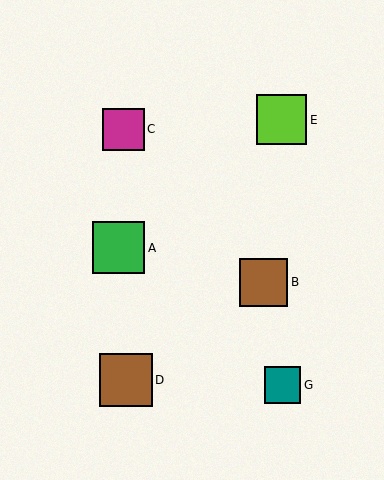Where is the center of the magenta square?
The center of the magenta square is at (124, 129).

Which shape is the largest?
The brown square (labeled D) is the largest.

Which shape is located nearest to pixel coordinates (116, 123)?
The magenta square (labeled C) at (124, 129) is nearest to that location.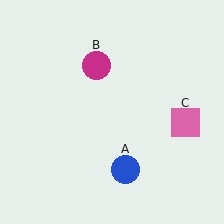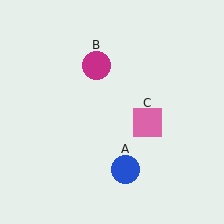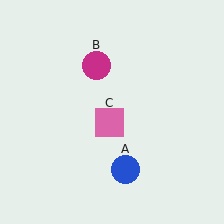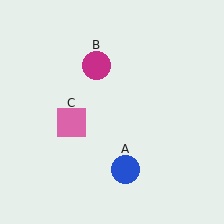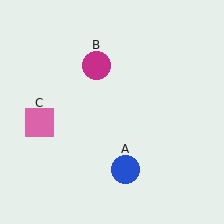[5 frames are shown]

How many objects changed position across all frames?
1 object changed position: pink square (object C).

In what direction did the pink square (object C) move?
The pink square (object C) moved left.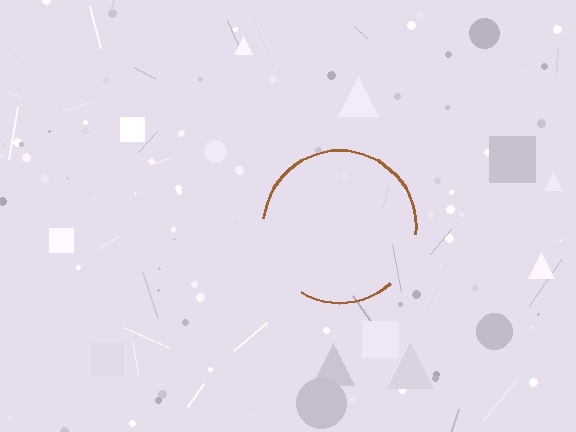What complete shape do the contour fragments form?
The contour fragments form a circle.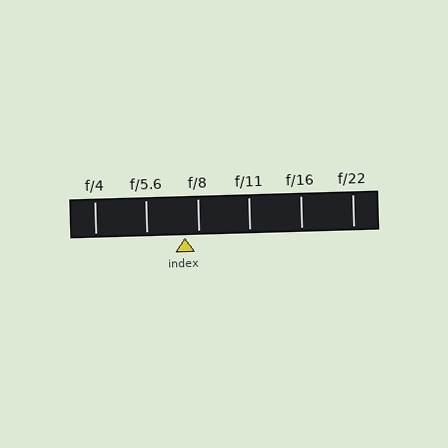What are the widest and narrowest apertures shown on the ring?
The widest aperture shown is f/4 and the narrowest is f/22.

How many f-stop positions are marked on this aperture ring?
There are 6 f-stop positions marked.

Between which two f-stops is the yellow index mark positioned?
The index mark is between f/5.6 and f/8.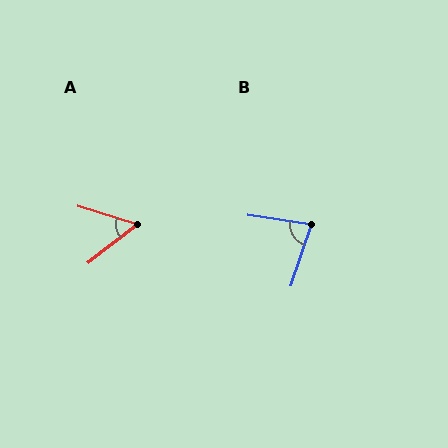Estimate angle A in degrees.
Approximately 55 degrees.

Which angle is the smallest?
A, at approximately 55 degrees.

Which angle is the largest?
B, at approximately 81 degrees.